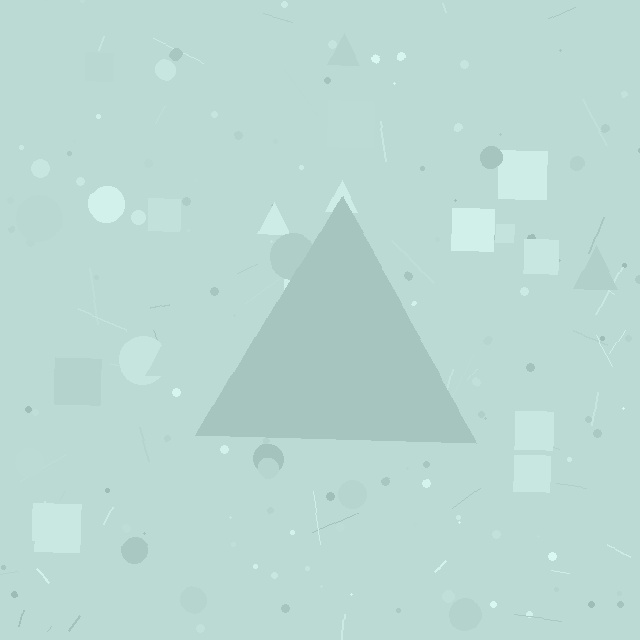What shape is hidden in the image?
A triangle is hidden in the image.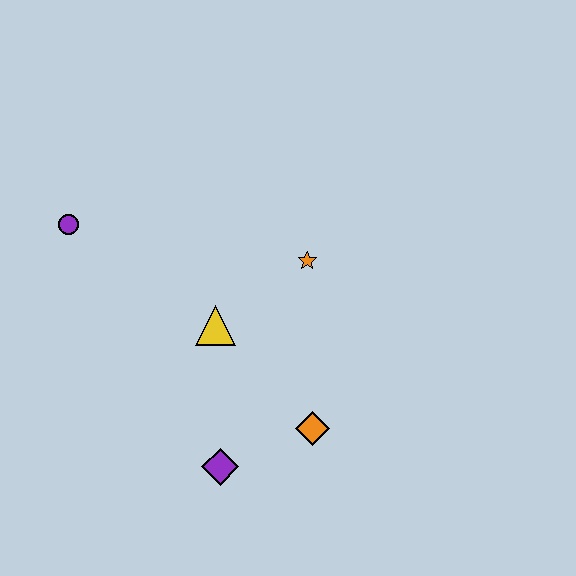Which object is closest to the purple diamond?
The orange diamond is closest to the purple diamond.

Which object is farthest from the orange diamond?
The purple circle is farthest from the orange diamond.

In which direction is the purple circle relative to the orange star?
The purple circle is to the left of the orange star.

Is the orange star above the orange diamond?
Yes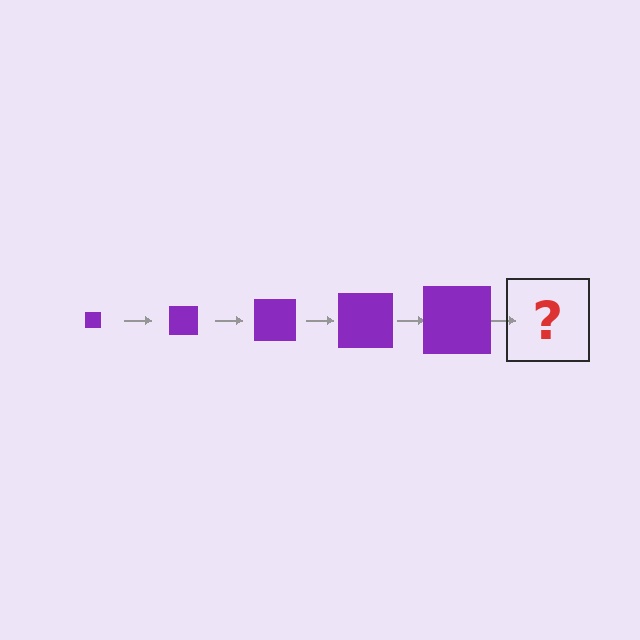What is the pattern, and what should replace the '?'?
The pattern is that the square gets progressively larger each step. The '?' should be a purple square, larger than the previous one.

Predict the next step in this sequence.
The next step is a purple square, larger than the previous one.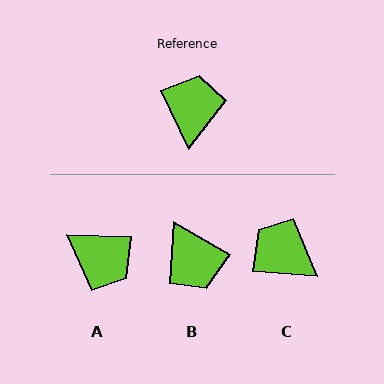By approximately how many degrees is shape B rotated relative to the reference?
Approximately 145 degrees clockwise.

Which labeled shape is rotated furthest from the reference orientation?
B, about 145 degrees away.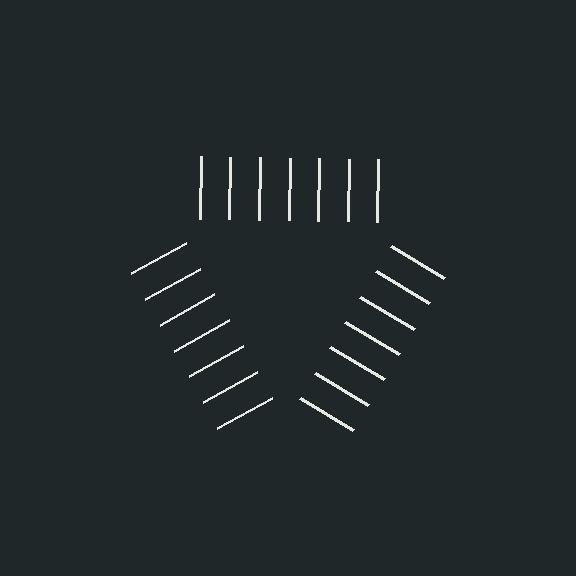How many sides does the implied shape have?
3 sides — the line-ends trace a triangle.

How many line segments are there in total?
21 — 7 along each of the 3 edges.